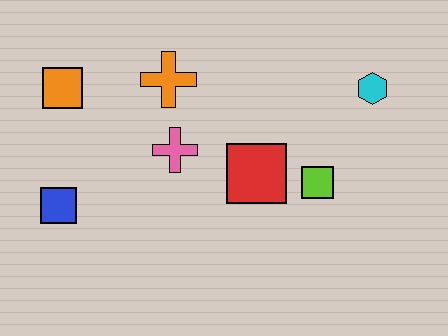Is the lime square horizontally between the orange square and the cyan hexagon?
Yes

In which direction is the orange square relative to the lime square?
The orange square is to the left of the lime square.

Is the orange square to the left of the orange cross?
Yes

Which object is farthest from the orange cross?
The cyan hexagon is farthest from the orange cross.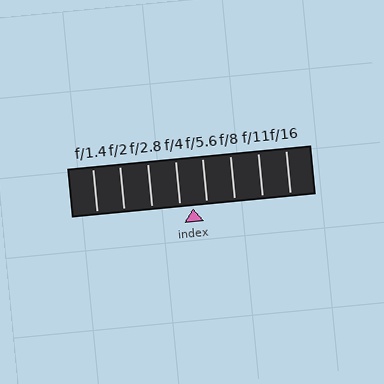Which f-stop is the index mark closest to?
The index mark is closest to f/4.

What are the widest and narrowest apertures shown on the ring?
The widest aperture shown is f/1.4 and the narrowest is f/16.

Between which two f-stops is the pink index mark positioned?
The index mark is between f/4 and f/5.6.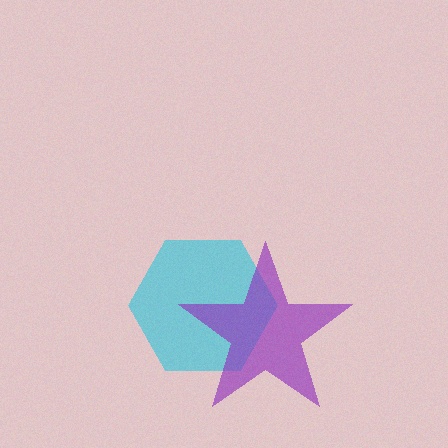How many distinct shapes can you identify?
There are 2 distinct shapes: a cyan hexagon, a purple star.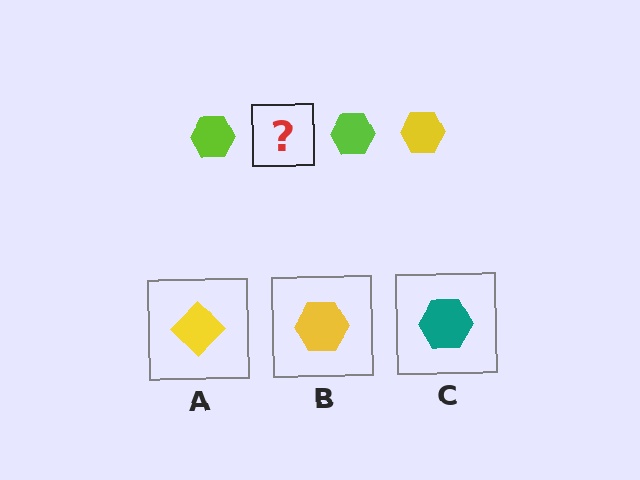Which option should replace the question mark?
Option B.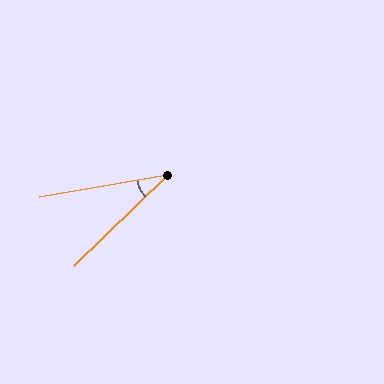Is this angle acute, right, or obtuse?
It is acute.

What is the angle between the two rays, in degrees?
Approximately 34 degrees.